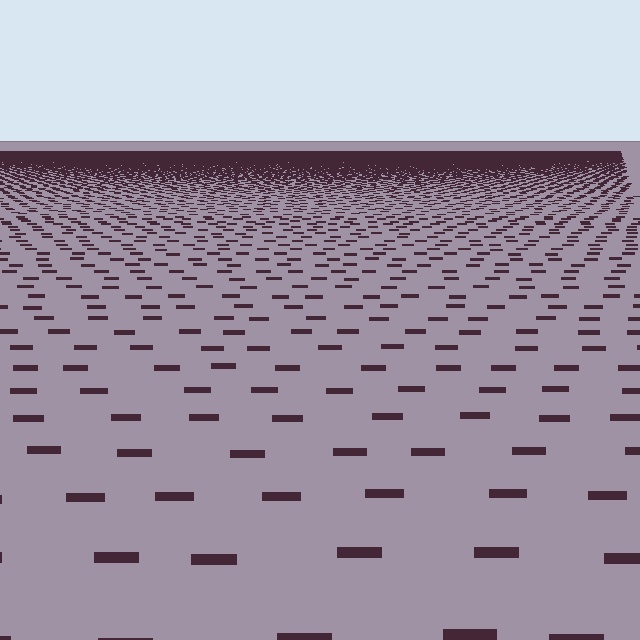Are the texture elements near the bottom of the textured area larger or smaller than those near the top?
Larger. Near the bottom, elements are closer to the viewer and appear at a bigger on-screen size.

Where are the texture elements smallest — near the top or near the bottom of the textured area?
Near the top.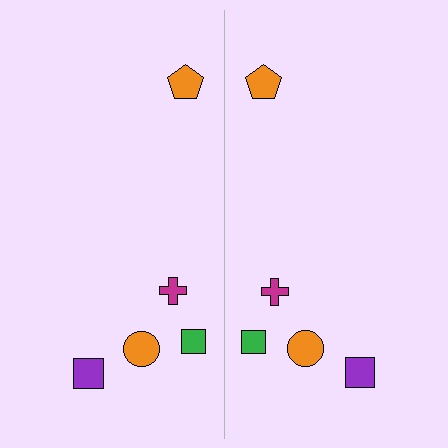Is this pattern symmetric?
Yes, this pattern has bilateral (reflection) symmetry.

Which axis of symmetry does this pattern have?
The pattern has a vertical axis of symmetry running through the center of the image.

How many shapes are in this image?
There are 10 shapes in this image.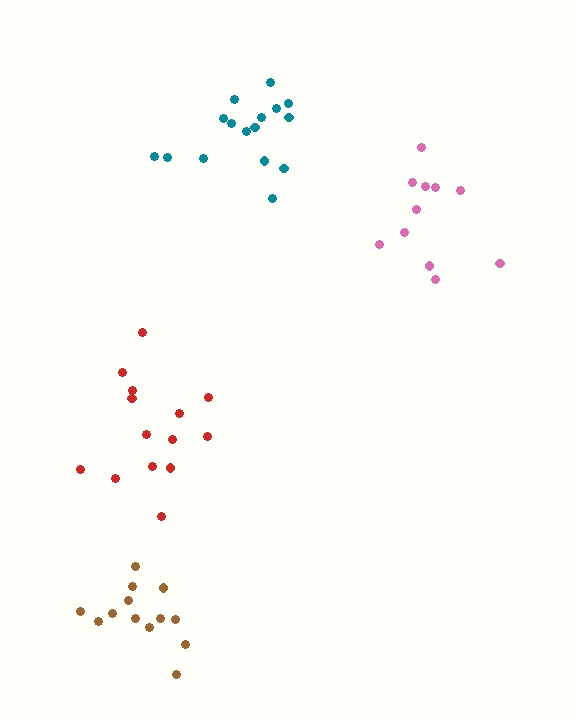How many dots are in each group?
Group 1: 13 dots, Group 2: 11 dots, Group 3: 14 dots, Group 4: 16 dots (54 total).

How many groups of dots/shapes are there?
There are 4 groups.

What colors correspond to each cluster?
The clusters are colored: brown, pink, red, teal.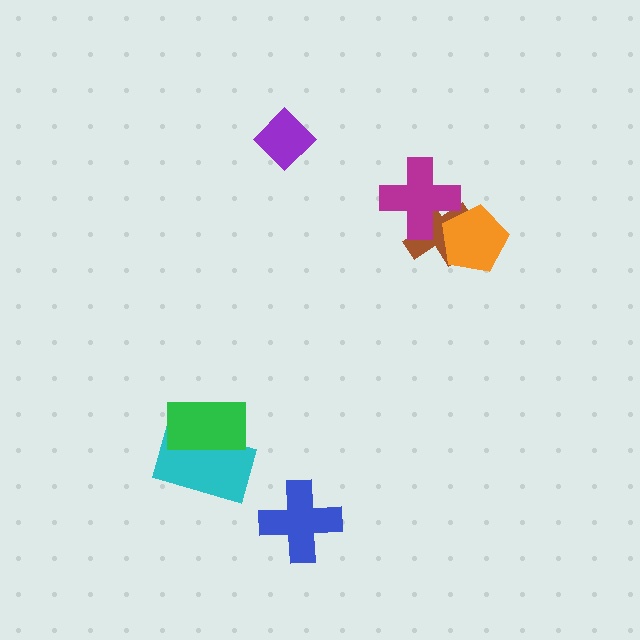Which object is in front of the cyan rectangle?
The green rectangle is in front of the cyan rectangle.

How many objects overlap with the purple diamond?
0 objects overlap with the purple diamond.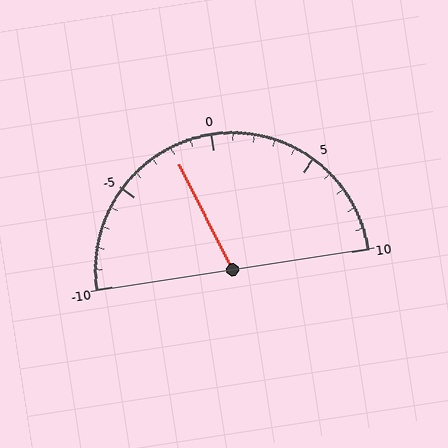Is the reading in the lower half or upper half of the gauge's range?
The reading is in the lower half of the range (-10 to 10).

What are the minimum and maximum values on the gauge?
The gauge ranges from -10 to 10.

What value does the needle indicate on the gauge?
The needle indicates approximately -2.